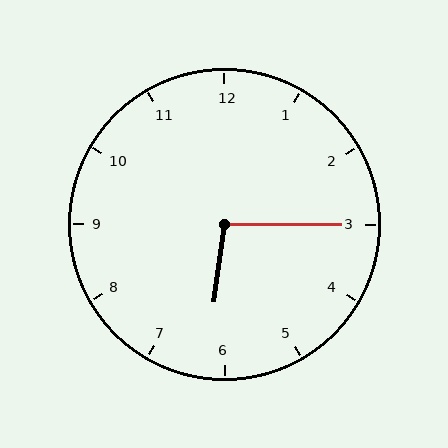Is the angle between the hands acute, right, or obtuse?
It is obtuse.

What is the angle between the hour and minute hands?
Approximately 98 degrees.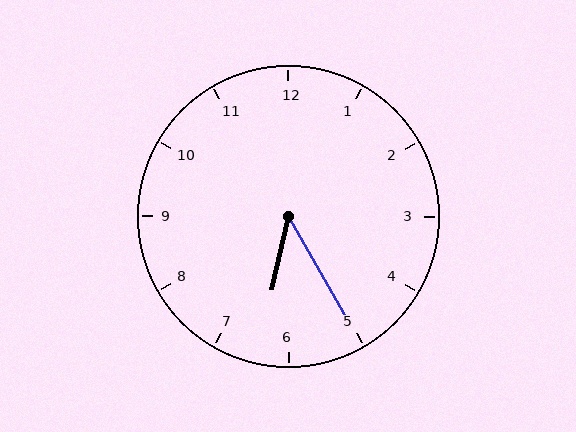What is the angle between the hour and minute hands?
Approximately 42 degrees.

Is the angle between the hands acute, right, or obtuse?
It is acute.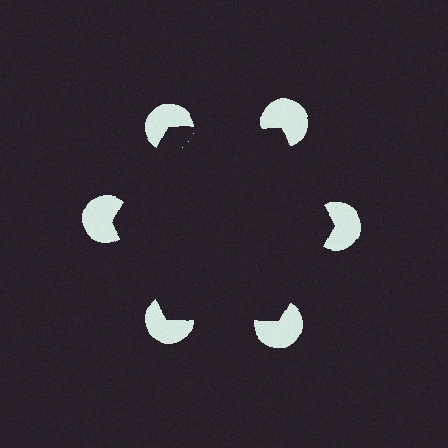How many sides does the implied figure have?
6 sides.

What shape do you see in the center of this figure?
An illusory hexagon — its edges are inferred from the aligned wedge cuts in the pac-man discs, not physically drawn.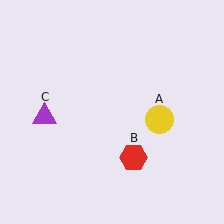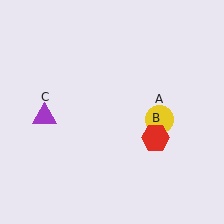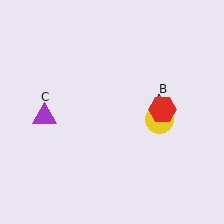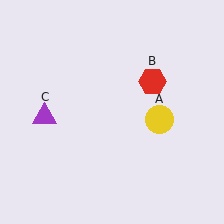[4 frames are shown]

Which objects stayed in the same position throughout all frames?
Yellow circle (object A) and purple triangle (object C) remained stationary.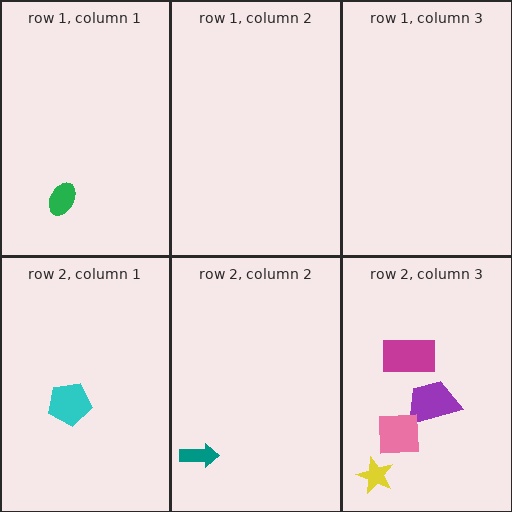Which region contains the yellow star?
The row 2, column 3 region.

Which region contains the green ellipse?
The row 1, column 1 region.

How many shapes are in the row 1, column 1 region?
1.